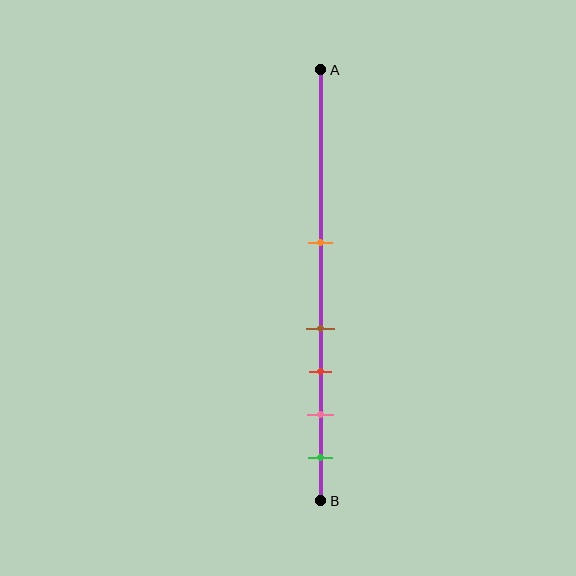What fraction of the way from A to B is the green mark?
The green mark is approximately 90% (0.9) of the way from A to B.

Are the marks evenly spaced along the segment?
No, the marks are not evenly spaced.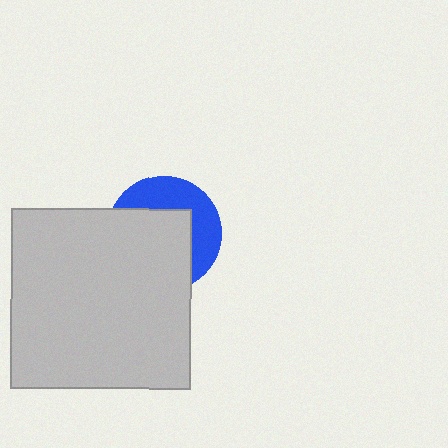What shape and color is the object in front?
The object in front is a light gray square.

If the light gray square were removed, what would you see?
You would see the complete blue circle.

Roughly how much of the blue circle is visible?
A small part of it is visible (roughly 41%).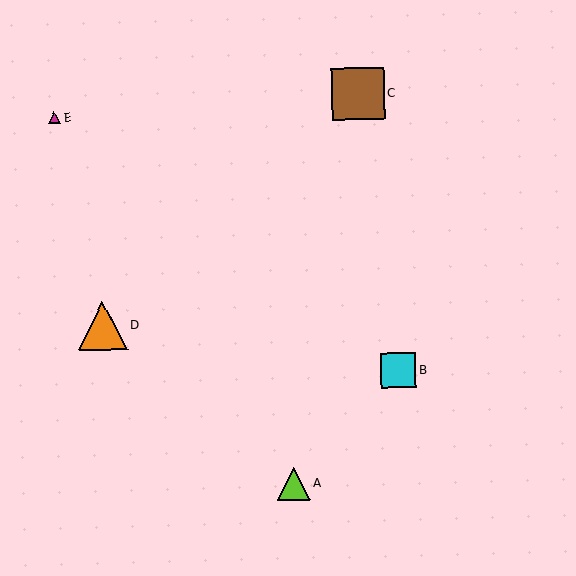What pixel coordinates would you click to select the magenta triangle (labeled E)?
Click at (54, 117) to select the magenta triangle E.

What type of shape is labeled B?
Shape B is a cyan square.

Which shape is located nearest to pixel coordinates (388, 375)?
The cyan square (labeled B) at (398, 370) is nearest to that location.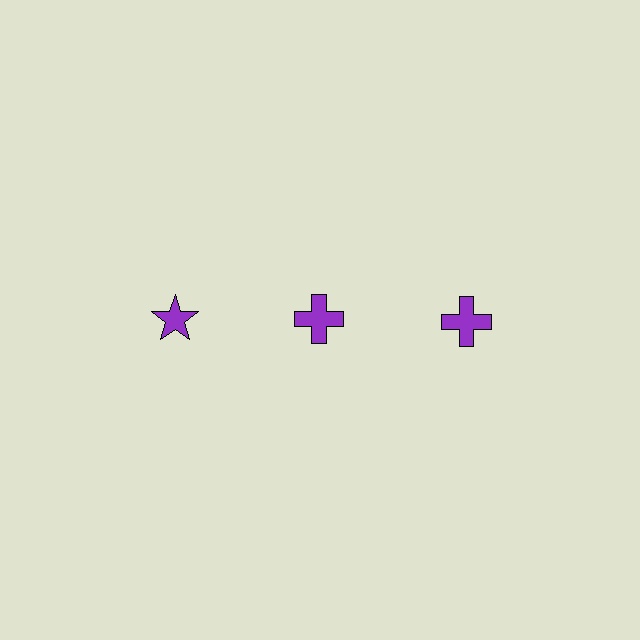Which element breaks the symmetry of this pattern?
The purple star in the top row, leftmost column breaks the symmetry. All other shapes are purple crosses.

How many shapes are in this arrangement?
There are 3 shapes arranged in a grid pattern.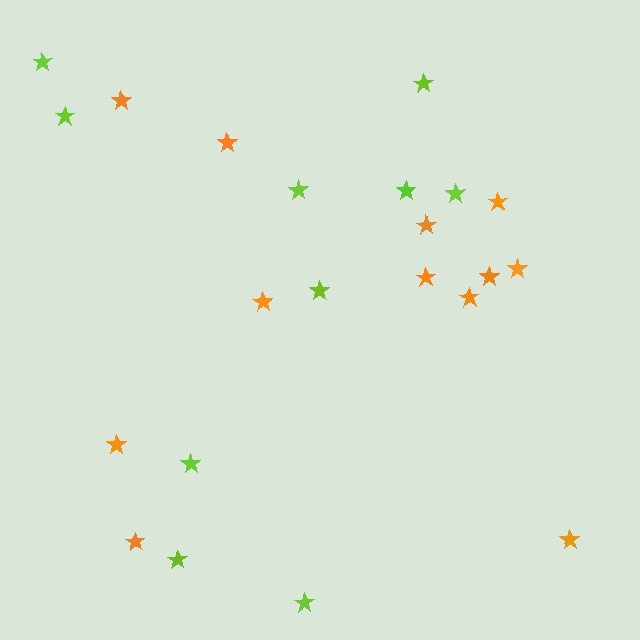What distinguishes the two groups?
There are 2 groups: one group of lime stars (10) and one group of orange stars (12).